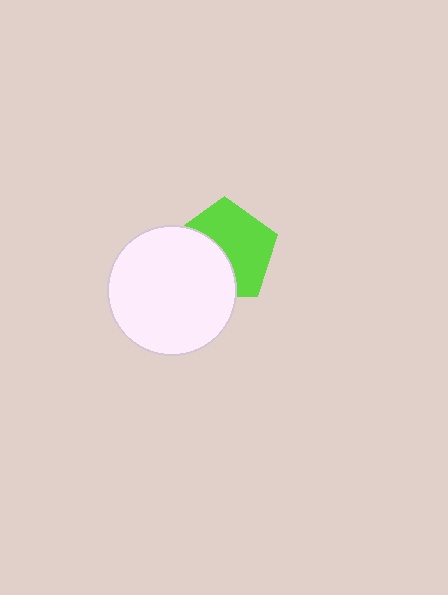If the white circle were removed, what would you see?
You would see the complete lime pentagon.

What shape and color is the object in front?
The object in front is a white circle.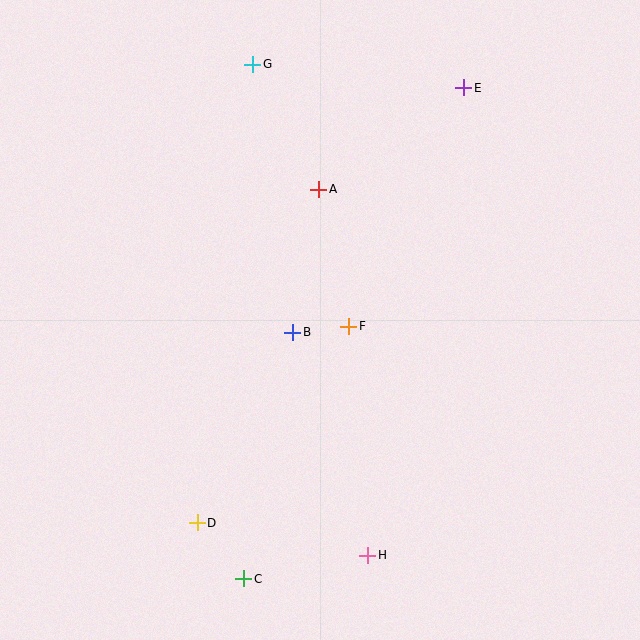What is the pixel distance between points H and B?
The distance between H and B is 236 pixels.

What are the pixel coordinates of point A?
Point A is at (319, 189).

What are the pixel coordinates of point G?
Point G is at (253, 64).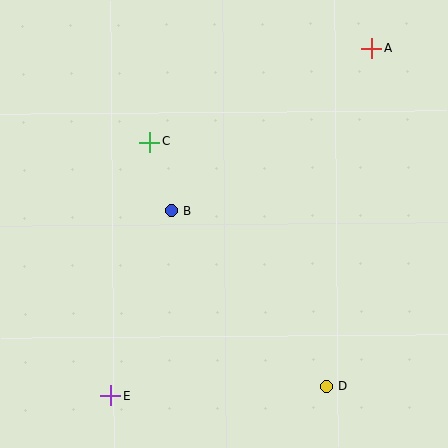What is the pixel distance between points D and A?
The distance between D and A is 342 pixels.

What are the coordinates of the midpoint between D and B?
The midpoint between D and B is at (249, 299).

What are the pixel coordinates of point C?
Point C is at (150, 142).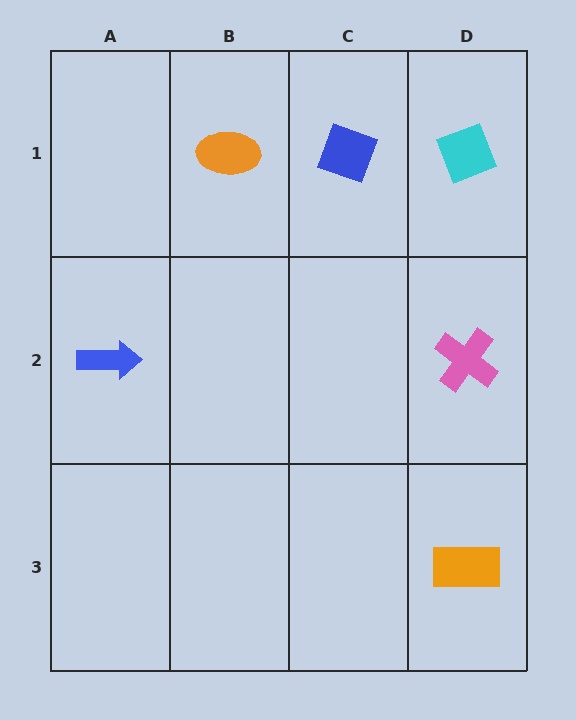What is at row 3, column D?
An orange rectangle.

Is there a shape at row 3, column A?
No, that cell is empty.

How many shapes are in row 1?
3 shapes.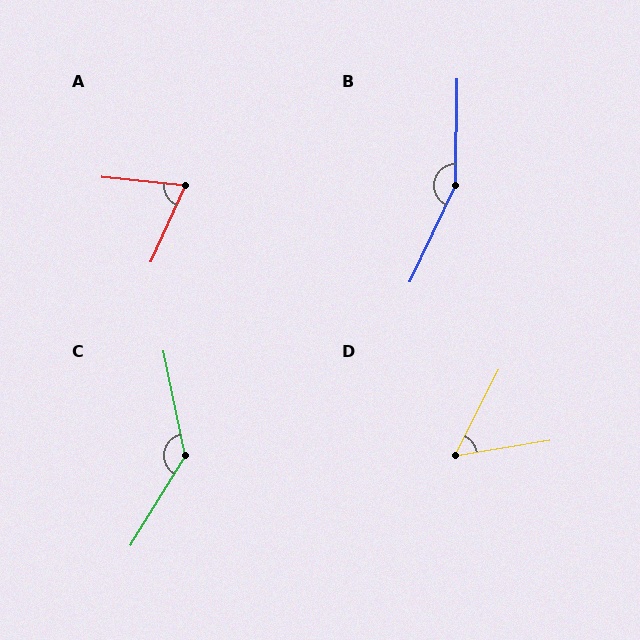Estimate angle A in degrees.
Approximately 71 degrees.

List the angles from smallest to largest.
D (54°), A (71°), C (137°), B (156°).